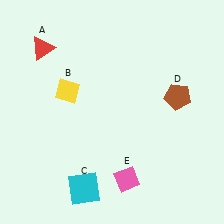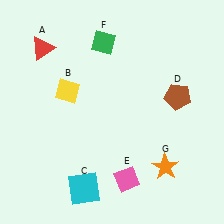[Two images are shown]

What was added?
A green diamond (F), an orange star (G) were added in Image 2.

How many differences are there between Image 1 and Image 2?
There are 2 differences between the two images.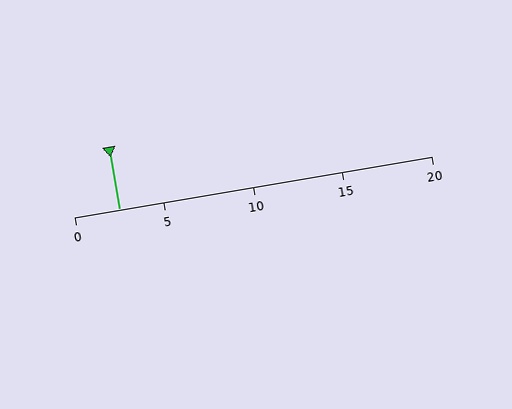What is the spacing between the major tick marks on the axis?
The major ticks are spaced 5 apart.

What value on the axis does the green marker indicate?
The marker indicates approximately 2.5.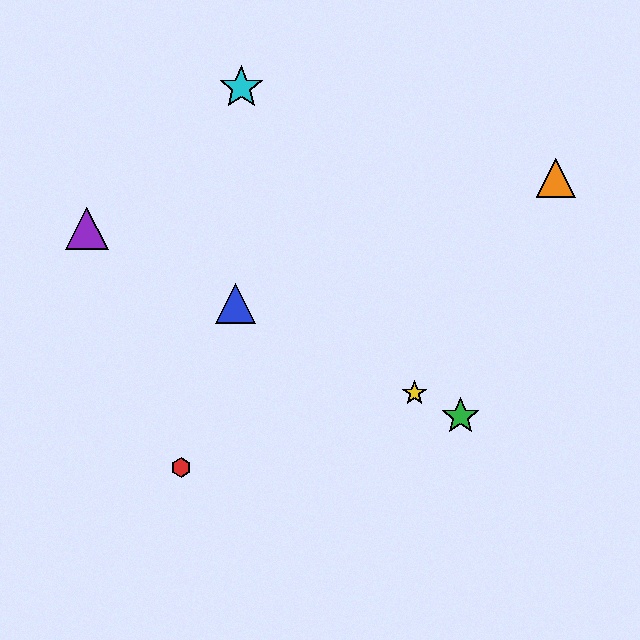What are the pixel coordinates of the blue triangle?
The blue triangle is at (236, 303).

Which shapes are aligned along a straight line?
The blue triangle, the green star, the yellow star, the purple triangle are aligned along a straight line.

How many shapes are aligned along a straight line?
4 shapes (the blue triangle, the green star, the yellow star, the purple triangle) are aligned along a straight line.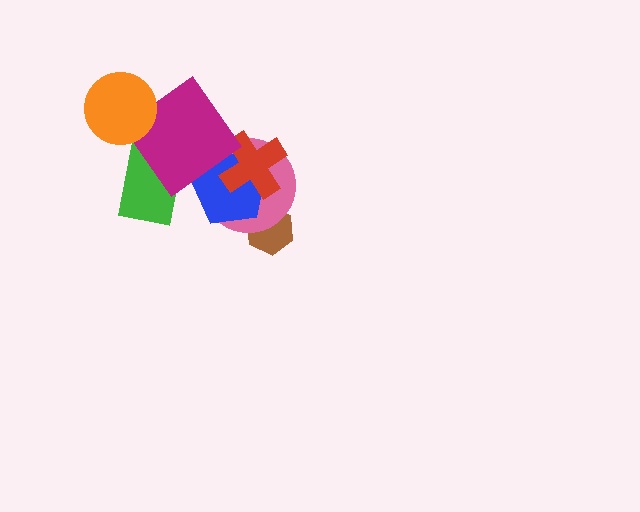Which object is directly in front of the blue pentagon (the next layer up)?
The red cross is directly in front of the blue pentagon.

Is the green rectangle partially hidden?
Yes, it is partially covered by another shape.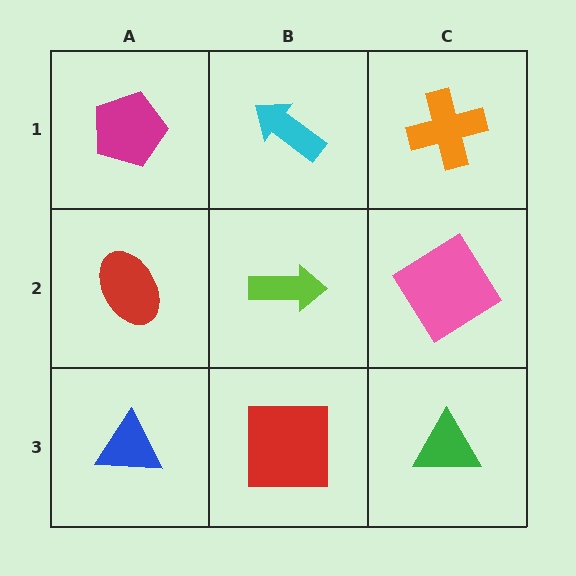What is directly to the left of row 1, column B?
A magenta pentagon.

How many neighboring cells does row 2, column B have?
4.